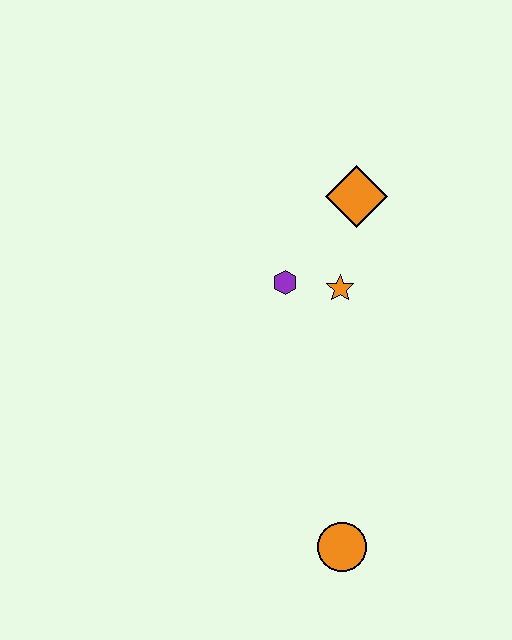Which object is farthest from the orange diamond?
The orange circle is farthest from the orange diamond.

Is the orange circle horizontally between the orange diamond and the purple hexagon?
Yes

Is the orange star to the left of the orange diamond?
Yes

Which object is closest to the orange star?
The purple hexagon is closest to the orange star.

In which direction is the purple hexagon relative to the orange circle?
The purple hexagon is above the orange circle.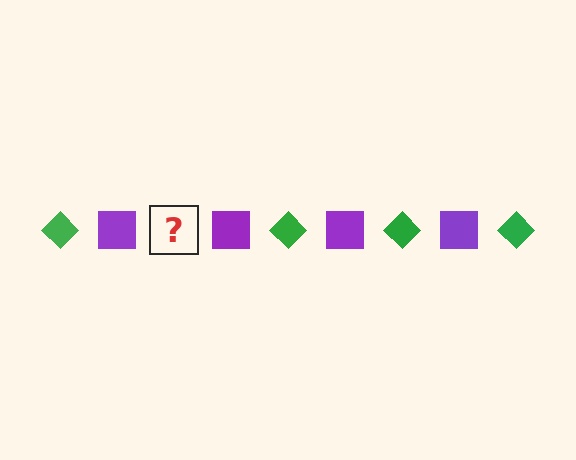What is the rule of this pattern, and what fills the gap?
The rule is that the pattern alternates between green diamond and purple square. The gap should be filled with a green diamond.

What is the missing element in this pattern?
The missing element is a green diamond.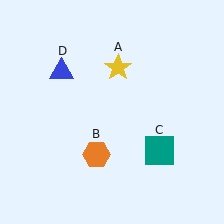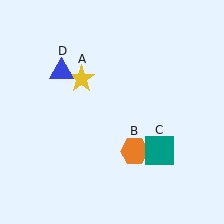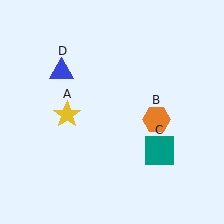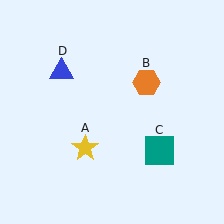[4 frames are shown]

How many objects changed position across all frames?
2 objects changed position: yellow star (object A), orange hexagon (object B).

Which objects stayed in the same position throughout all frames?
Teal square (object C) and blue triangle (object D) remained stationary.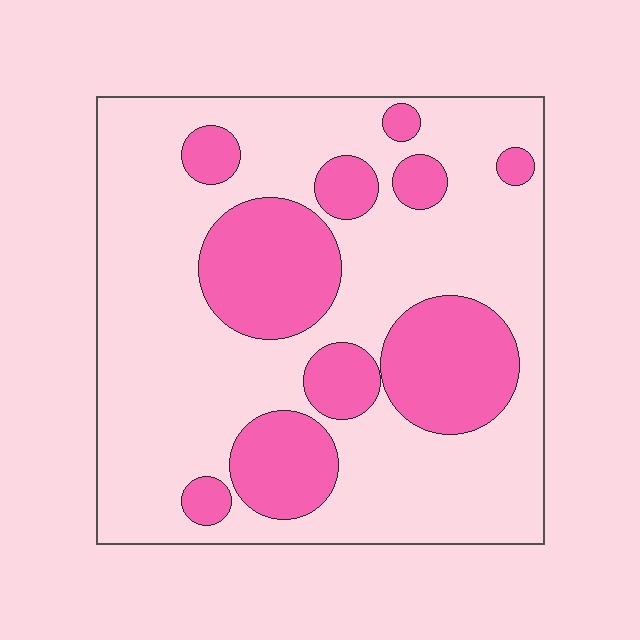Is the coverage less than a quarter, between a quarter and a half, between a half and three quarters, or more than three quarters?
Between a quarter and a half.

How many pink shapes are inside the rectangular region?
10.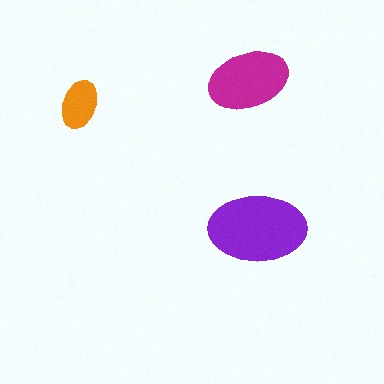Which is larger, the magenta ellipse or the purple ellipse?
The purple one.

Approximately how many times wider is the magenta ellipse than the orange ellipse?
About 1.5 times wider.